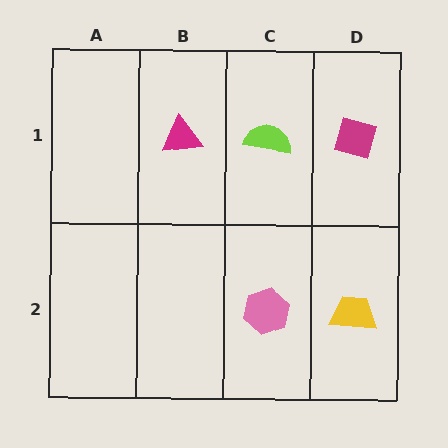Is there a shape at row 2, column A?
No, that cell is empty.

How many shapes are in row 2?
2 shapes.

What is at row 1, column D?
A magenta diamond.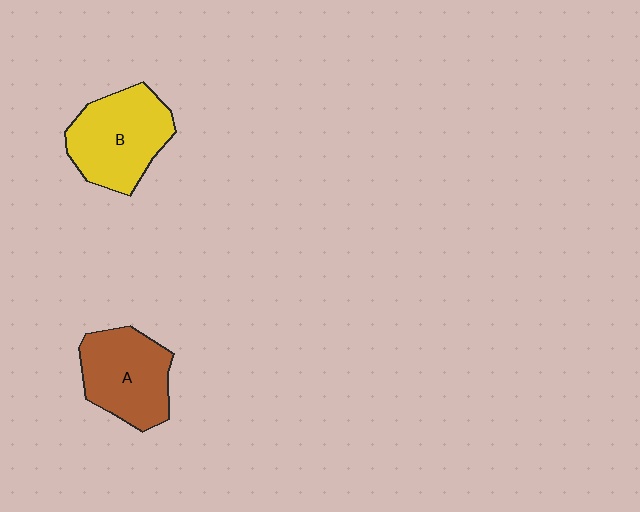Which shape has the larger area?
Shape B (yellow).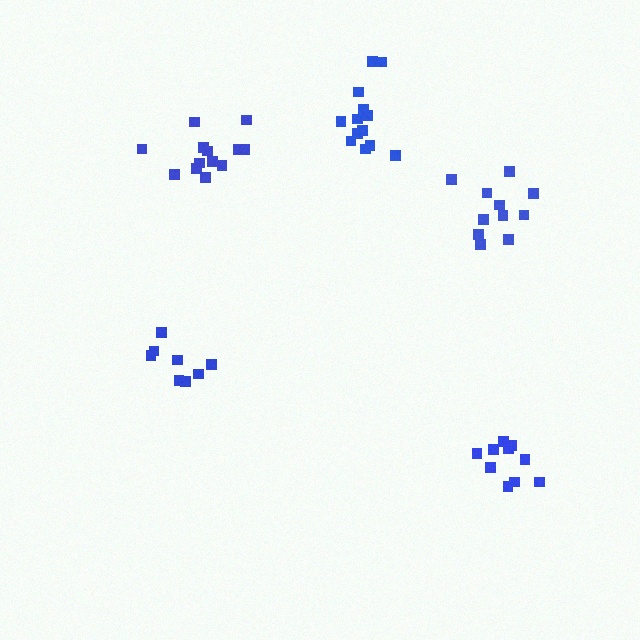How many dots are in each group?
Group 1: 11 dots, Group 2: 8 dots, Group 3: 13 dots, Group 4: 10 dots, Group 5: 13 dots (55 total).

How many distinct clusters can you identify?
There are 5 distinct clusters.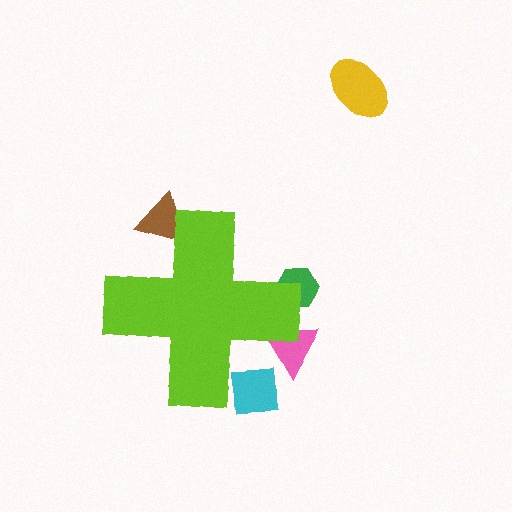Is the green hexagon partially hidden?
Yes, the green hexagon is partially hidden behind the lime cross.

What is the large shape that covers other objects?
A lime cross.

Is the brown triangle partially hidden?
Yes, the brown triangle is partially hidden behind the lime cross.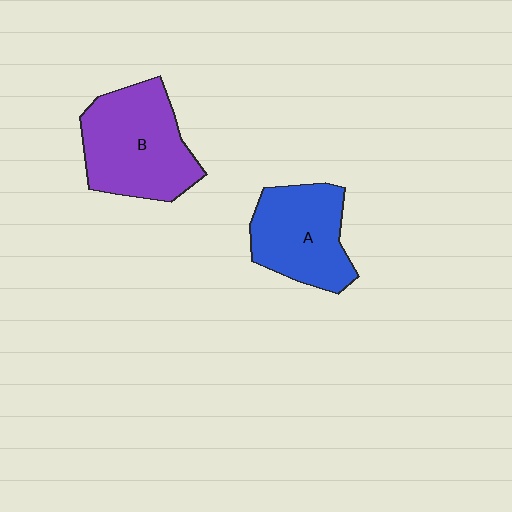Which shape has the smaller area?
Shape A (blue).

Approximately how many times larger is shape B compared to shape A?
Approximately 1.2 times.